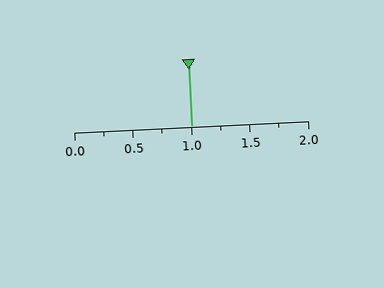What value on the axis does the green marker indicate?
The marker indicates approximately 1.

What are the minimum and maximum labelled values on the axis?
The axis runs from 0.0 to 2.0.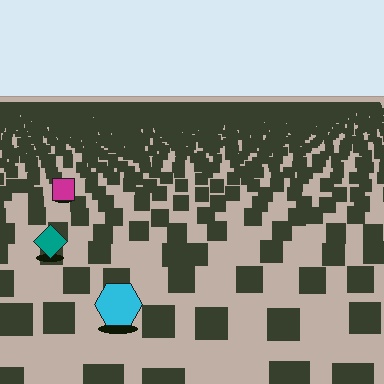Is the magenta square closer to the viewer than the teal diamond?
No. The teal diamond is closer — you can tell from the texture gradient: the ground texture is coarser near it.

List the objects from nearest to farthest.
From nearest to farthest: the cyan hexagon, the teal diamond, the magenta square.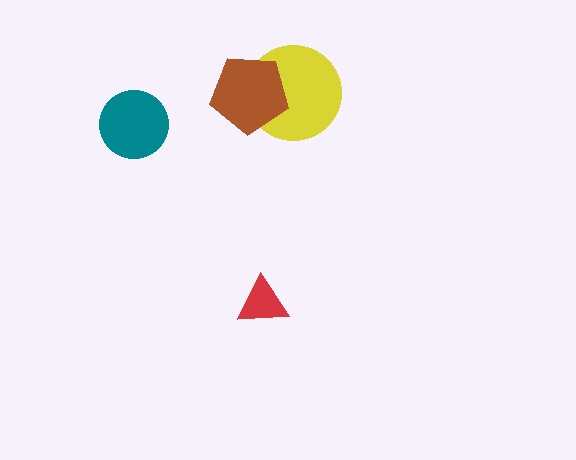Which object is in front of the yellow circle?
The brown pentagon is in front of the yellow circle.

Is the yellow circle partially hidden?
Yes, it is partially covered by another shape.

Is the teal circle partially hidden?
No, no other shape covers it.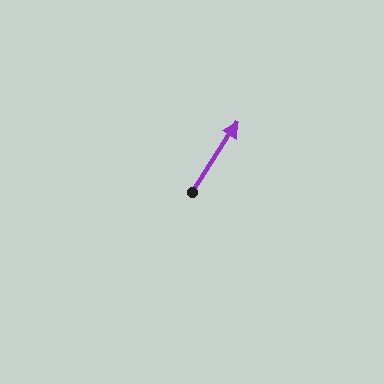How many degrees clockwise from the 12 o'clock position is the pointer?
Approximately 33 degrees.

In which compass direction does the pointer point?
Northeast.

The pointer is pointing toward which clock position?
Roughly 1 o'clock.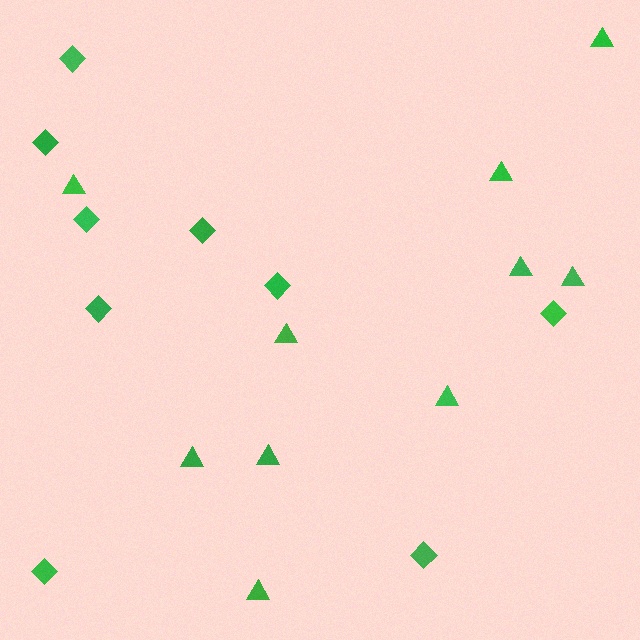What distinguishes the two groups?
There are 2 groups: one group of diamonds (9) and one group of triangles (10).